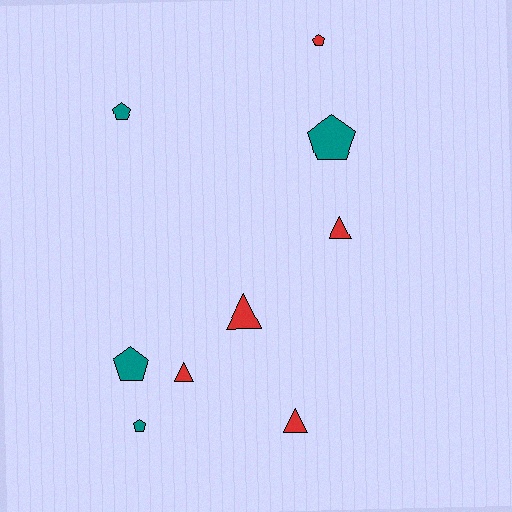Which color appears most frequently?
Red, with 5 objects.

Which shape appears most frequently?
Pentagon, with 5 objects.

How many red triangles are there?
There are 4 red triangles.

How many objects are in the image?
There are 9 objects.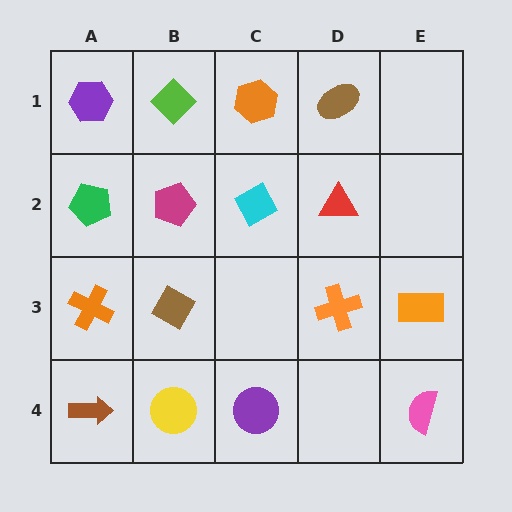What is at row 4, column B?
A yellow circle.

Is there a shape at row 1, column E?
No, that cell is empty.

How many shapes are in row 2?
4 shapes.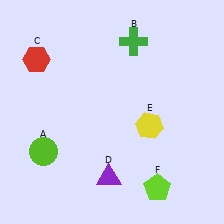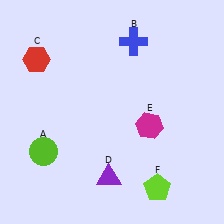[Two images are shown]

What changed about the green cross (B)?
In Image 1, B is green. In Image 2, it changed to blue.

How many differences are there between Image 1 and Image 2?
There are 2 differences between the two images.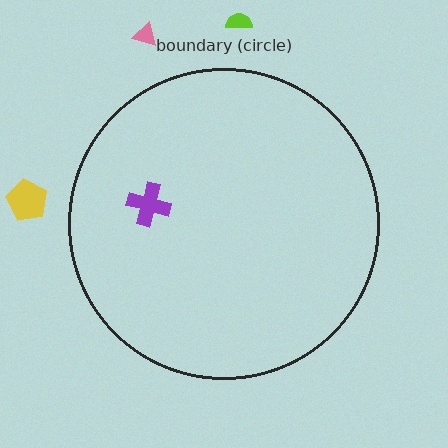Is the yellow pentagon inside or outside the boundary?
Outside.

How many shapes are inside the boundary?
1 inside, 3 outside.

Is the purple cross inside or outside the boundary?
Inside.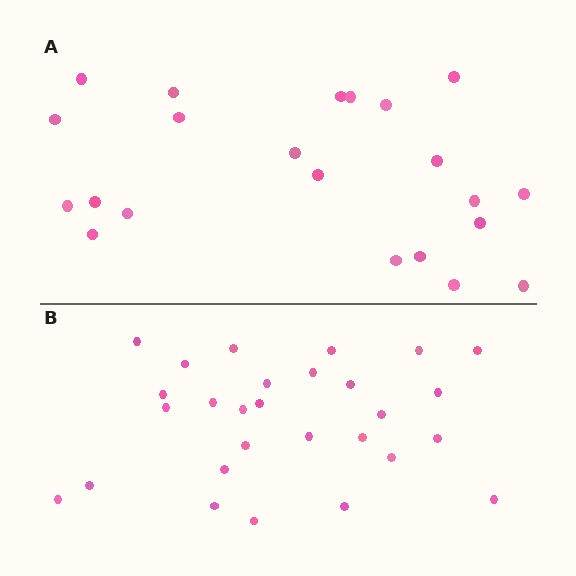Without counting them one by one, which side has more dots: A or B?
Region B (the bottom region) has more dots.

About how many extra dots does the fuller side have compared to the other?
Region B has about 6 more dots than region A.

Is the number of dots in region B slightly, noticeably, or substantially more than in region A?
Region B has noticeably more, but not dramatically so. The ratio is roughly 1.3 to 1.